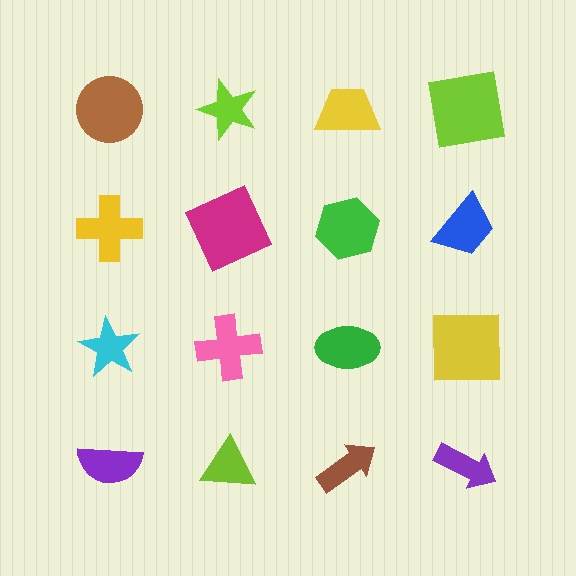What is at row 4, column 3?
A brown arrow.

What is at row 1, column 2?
A lime star.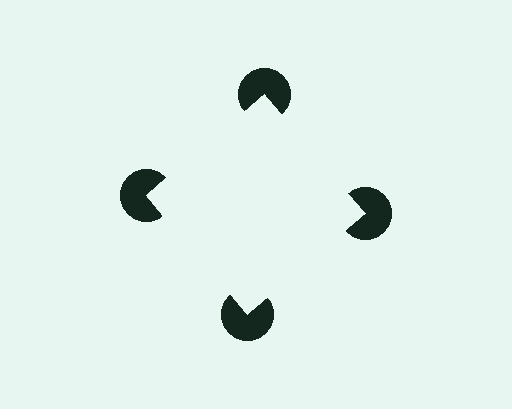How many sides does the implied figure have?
4 sides.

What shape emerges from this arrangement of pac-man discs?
An illusory square — its edges are inferred from the aligned wedge cuts in the pac-man discs, not physically drawn.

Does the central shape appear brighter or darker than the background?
It typically appears slightly brighter than the background, even though no actual brightness change is drawn.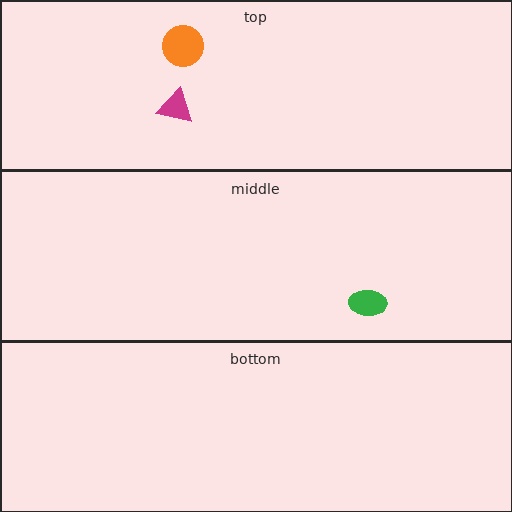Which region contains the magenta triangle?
The top region.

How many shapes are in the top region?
2.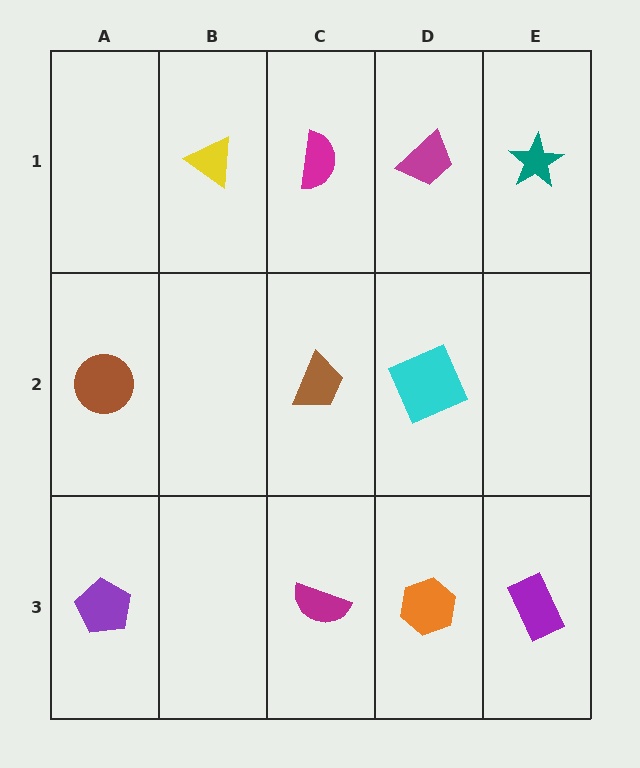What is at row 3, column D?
An orange hexagon.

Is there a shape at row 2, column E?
No, that cell is empty.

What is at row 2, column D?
A cyan square.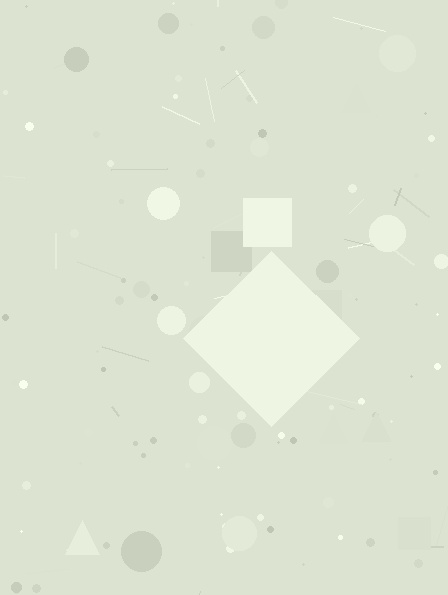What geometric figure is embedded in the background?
A diamond is embedded in the background.